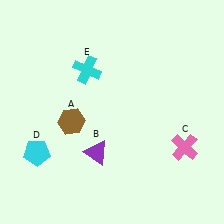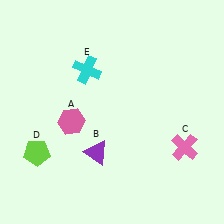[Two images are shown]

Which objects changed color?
A changed from brown to pink. D changed from cyan to lime.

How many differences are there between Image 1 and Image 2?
There are 2 differences between the two images.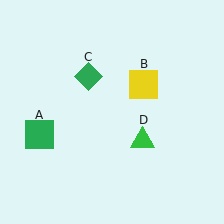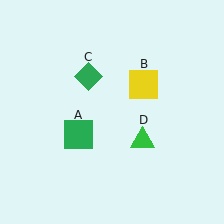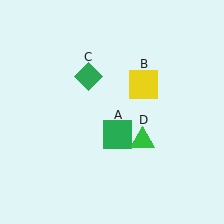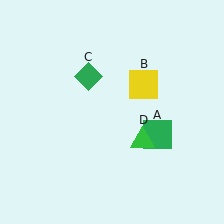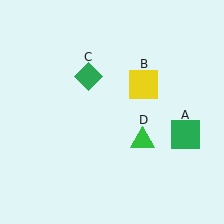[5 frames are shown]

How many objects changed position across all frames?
1 object changed position: green square (object A).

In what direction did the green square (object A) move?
The green square (object A) moved right.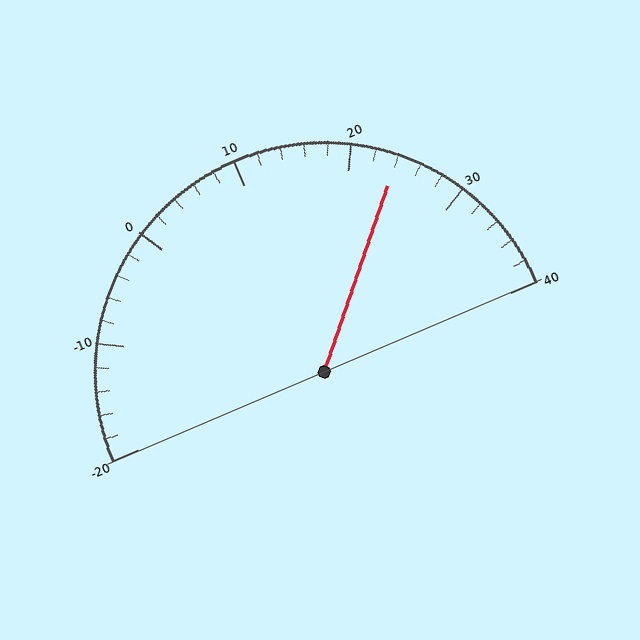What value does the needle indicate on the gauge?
The needle indicates approximately 24.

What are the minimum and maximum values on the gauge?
The gauge ranges from -20 to 40.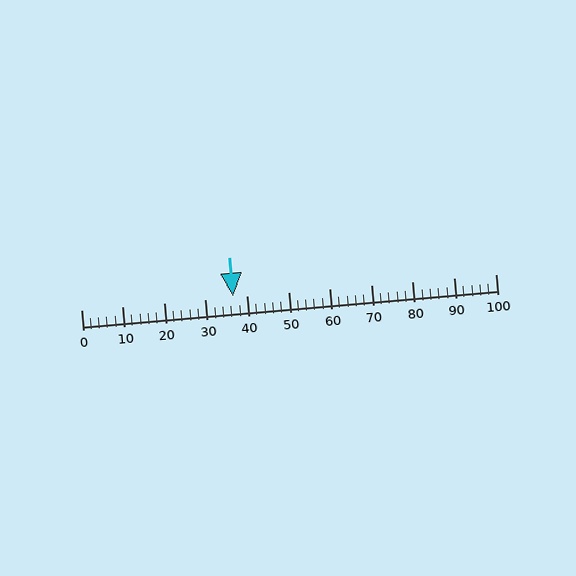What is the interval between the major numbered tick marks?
The major tick marks are spaced 10 units apart.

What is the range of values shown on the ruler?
The ruler shows values from 0 to 100.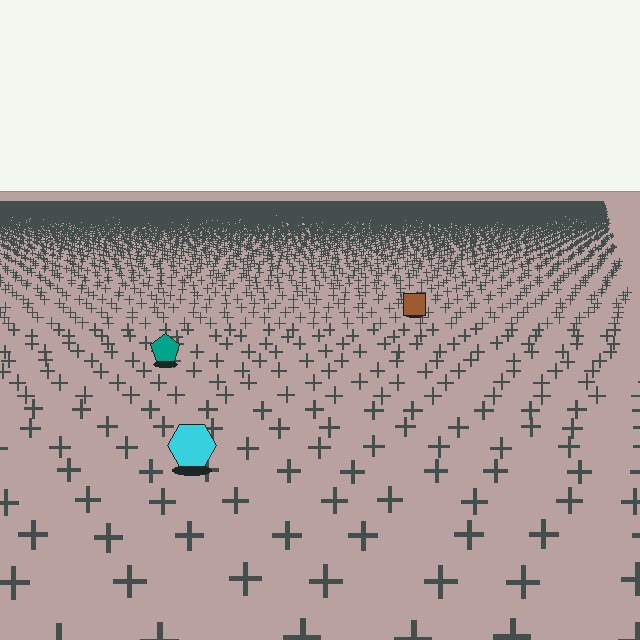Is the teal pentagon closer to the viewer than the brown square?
Yes. The teal pentagon is closer — you can tell from the texture gradient: the ground texture is coarser near it.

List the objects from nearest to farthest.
From nearest to farthest: the cyan hexagon, the teal pentagon, the brown square.